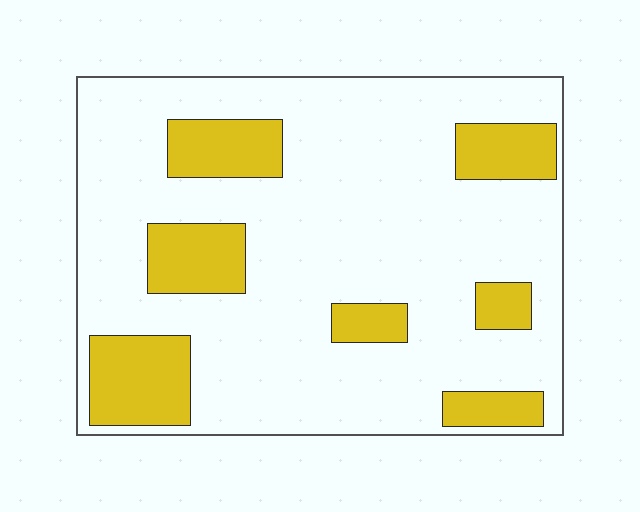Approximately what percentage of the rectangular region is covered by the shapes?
Approximately 20%.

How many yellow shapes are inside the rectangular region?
7.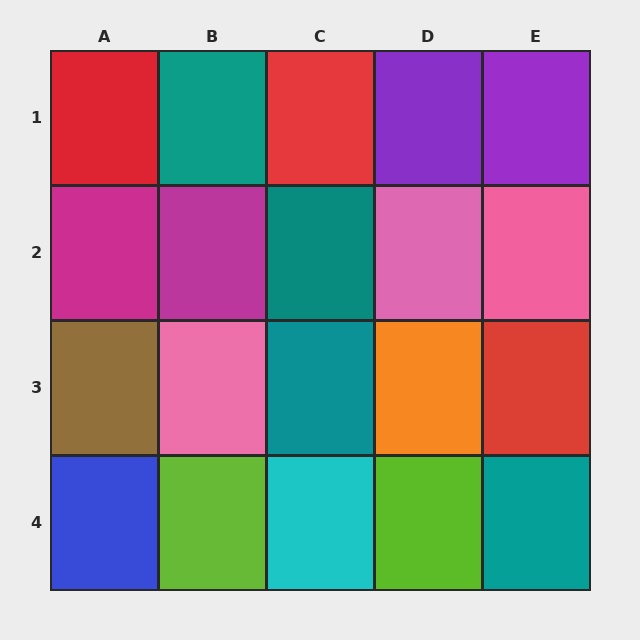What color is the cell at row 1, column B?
Teal.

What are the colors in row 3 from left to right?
Brown, pink, teal, orange, red.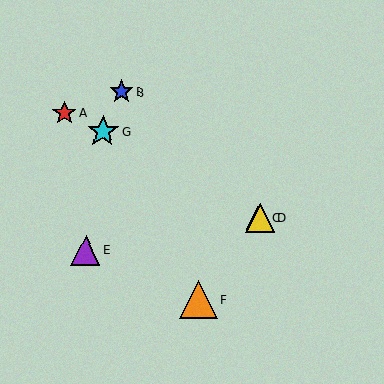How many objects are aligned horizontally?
2 objects (C, D) are aligned horizontally.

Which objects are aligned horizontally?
Objects C, D are aligned horizontally.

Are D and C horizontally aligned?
Yes, both are at y≈217.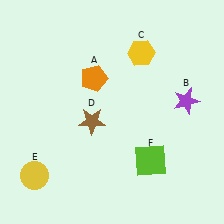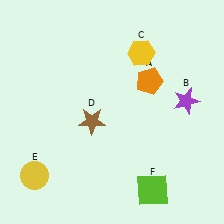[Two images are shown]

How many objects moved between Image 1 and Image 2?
2 objects moved between the two images.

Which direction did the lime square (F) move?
The lime square (F) moved down.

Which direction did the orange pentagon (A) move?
The orange pentagon (A) moved right.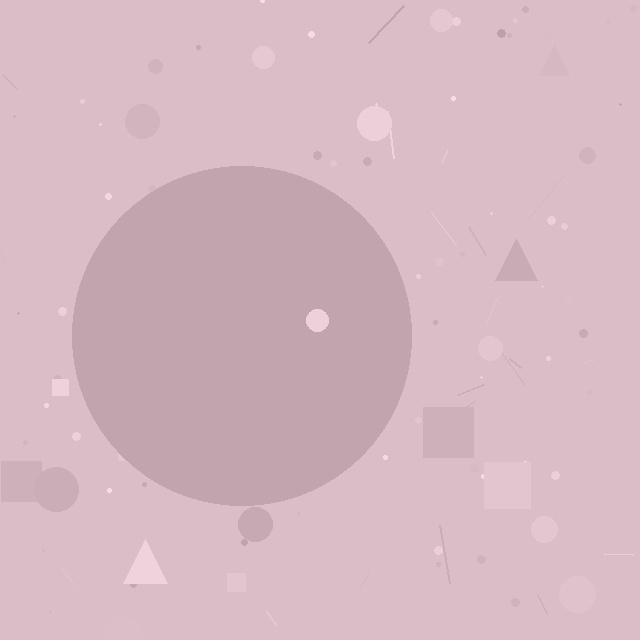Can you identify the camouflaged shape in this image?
The camouflaged shape is a circle.